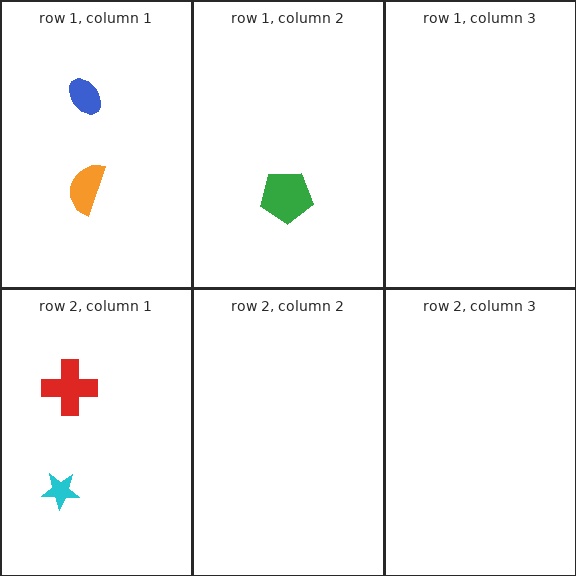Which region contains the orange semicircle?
The row 1, column 1 region.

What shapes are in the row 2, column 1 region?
The red cross, the cyan star.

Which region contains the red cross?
The row 2, column 1 region.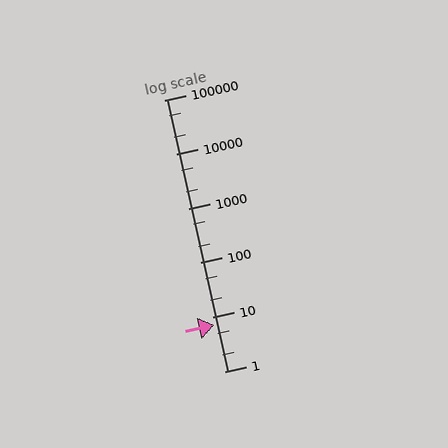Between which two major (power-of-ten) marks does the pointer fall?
The pointer is between 1 and 10.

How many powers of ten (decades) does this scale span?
The scale spans 5 decades, from 1 to 100000.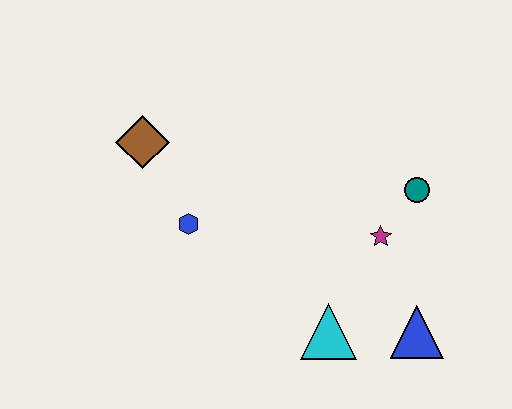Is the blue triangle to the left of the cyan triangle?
No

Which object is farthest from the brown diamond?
The blue triangle is farthest from the brown diamond.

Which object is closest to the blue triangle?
The cyan triangle is closest to the blue triangle.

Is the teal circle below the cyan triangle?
No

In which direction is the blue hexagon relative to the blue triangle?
The blue hexagon is to the left of the blue triangle.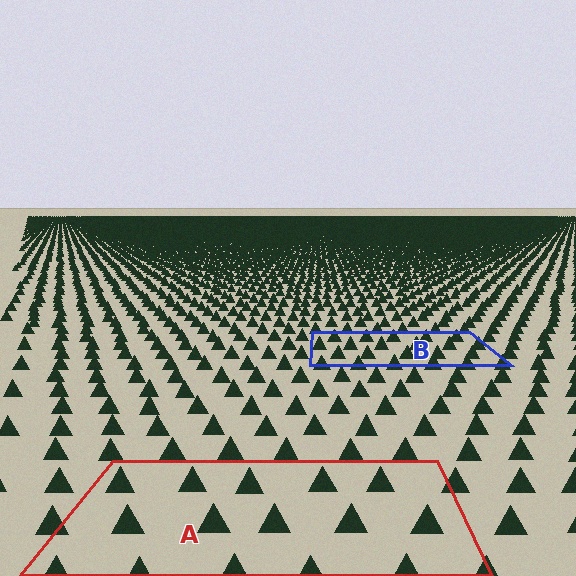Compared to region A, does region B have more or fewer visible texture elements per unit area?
Region B has more texture elements per unit area — they are packed more densely because it is farther away.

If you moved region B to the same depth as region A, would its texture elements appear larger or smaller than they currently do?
They would appear larger. At a closer depth, the same texture elements are projected at a bigger on-screen size.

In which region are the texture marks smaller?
The texture marks are smaller in region B, because it is farther away.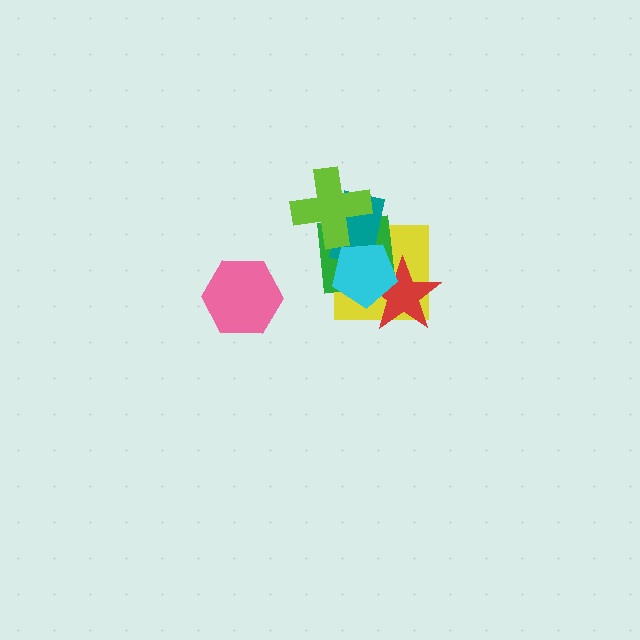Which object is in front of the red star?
The cyan pentagon is in front of the red star.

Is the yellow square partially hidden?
Yes, it is partially covered by another shape.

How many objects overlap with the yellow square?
4 objects overlap with the yellow square.